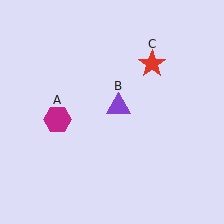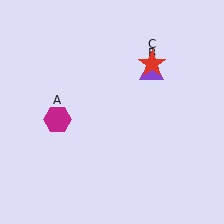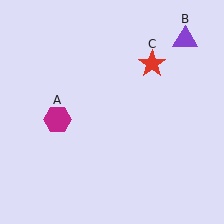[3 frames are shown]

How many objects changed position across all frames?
1 object changed position: purple triangle (object B).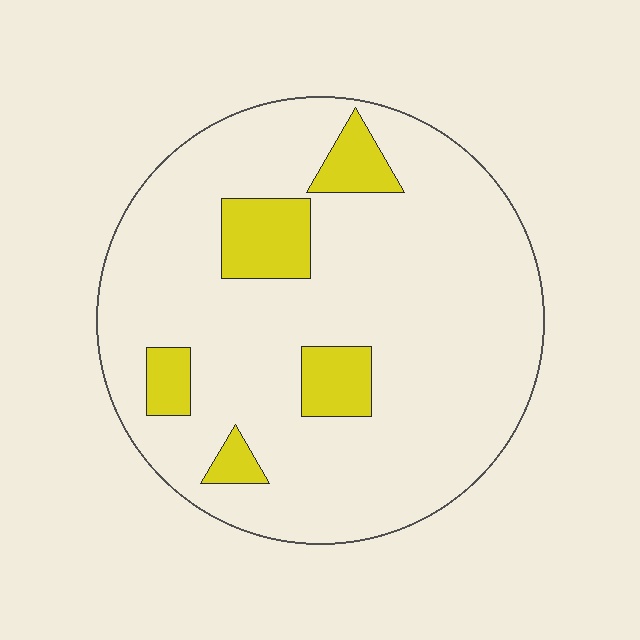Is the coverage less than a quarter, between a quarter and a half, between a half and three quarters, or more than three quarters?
Less than a quarter.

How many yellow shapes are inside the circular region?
5.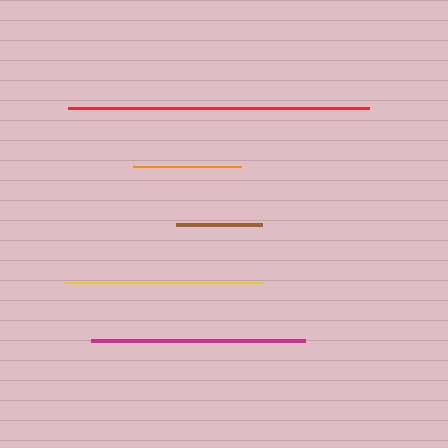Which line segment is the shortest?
The brown line is the shortest at approximately 86 pixels.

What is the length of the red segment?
The red segment is approximately 301 pixels long.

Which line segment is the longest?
The red line is the longest at approximately 301 pixels.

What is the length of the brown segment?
The brown segment is approximately 86 pixels long.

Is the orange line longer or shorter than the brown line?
The orange line is longer than the brown line.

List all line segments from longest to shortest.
From longest to shortest: red, magenta, yellow, orange, brown.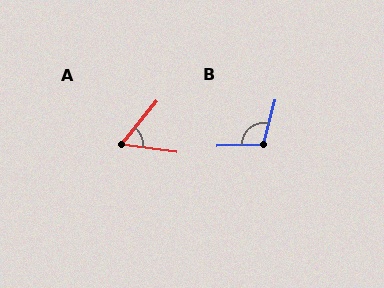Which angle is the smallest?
A, at approximately 58 degrees.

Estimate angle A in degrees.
Approximately 58 degrees.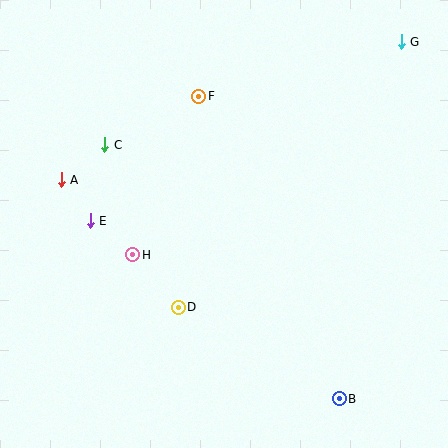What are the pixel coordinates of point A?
Point A is at (61, 180).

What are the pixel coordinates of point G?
Point G is at (401, 42).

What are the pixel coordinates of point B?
Point B is at (339, 399).